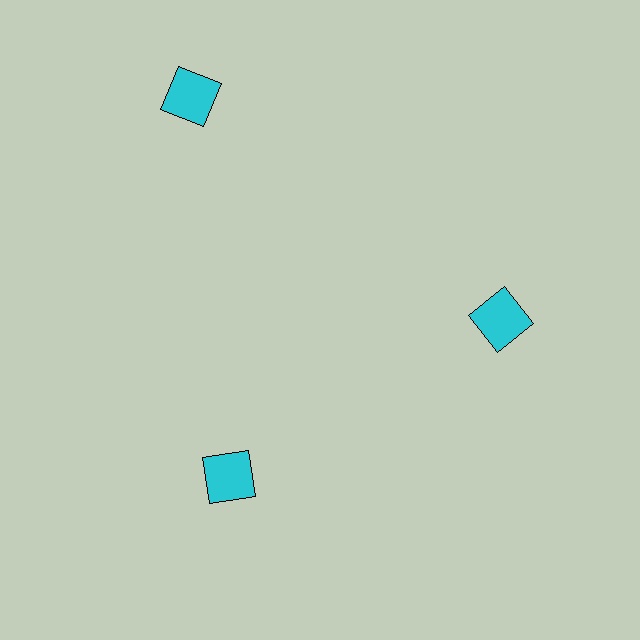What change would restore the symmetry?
The symmetry would be restored by moving it inward, back onto the ring so that all 3 squares sit at equal angles and equal distance from the center.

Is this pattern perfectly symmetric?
No. The 3 cyan squares are arranged in a ring, but one element near the 11 o'clock position is pushed outward from the center, breaking the 3-fold rotational symmetry.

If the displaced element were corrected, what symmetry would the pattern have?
It would have 3-fold rotational symmetry — the pattern would map onto itself every 120 degrees.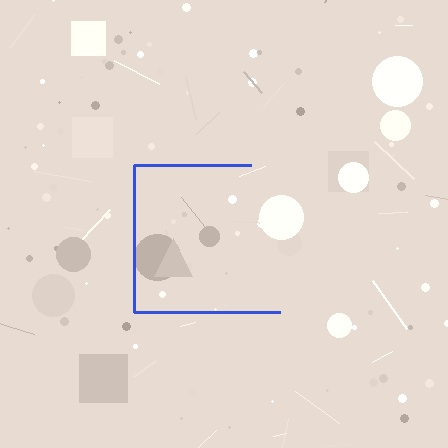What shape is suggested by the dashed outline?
The dashed outline suggests a square.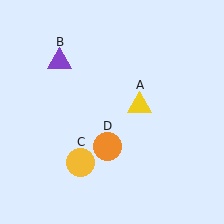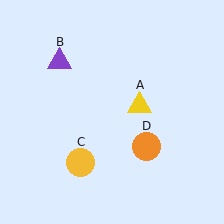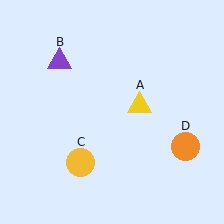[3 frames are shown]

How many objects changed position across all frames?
1 object changed position: orange circle (object D).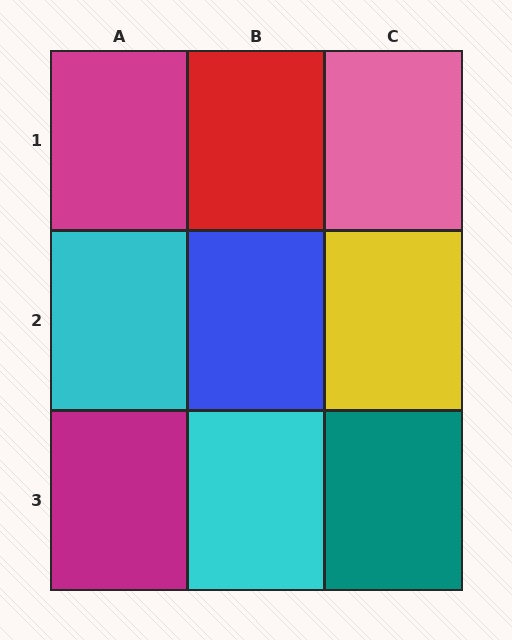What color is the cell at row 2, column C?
Yellow.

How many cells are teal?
1 cell is teal.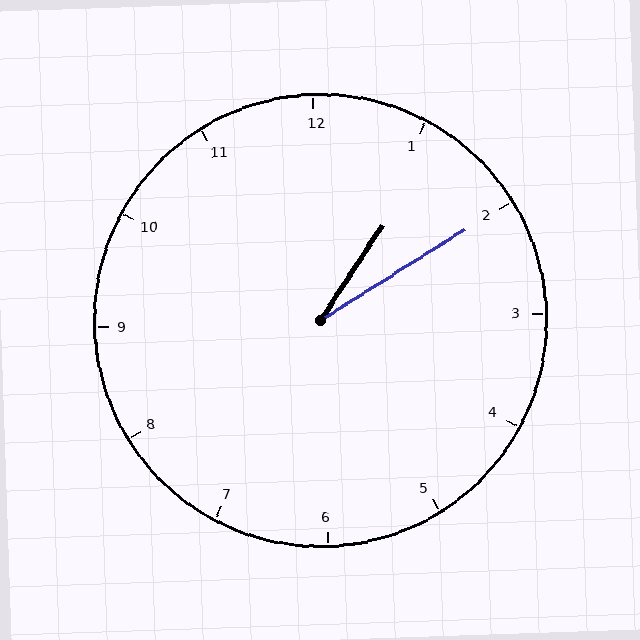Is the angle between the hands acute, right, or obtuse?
It is acute.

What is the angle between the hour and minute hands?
Approximately 25 degrees.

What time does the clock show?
1:10.